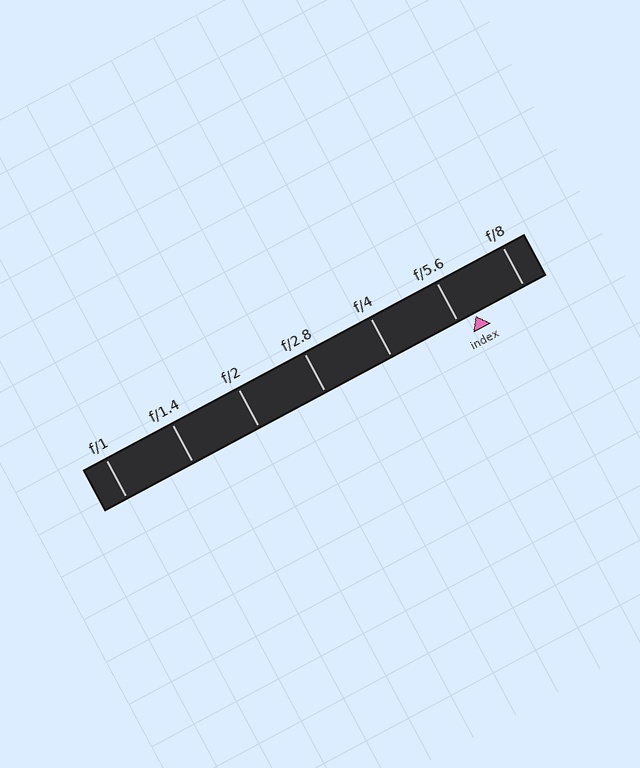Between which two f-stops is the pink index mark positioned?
The index mark is between f/5.6 and f/8.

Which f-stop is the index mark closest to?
The index mark is closest to f/5.6.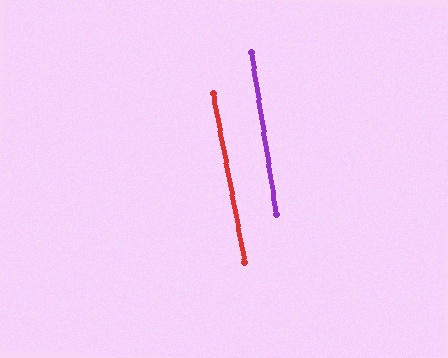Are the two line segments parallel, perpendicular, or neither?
Parallel — their directions differ by only 1.7°.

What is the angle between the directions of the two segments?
Approximately 2 degrees.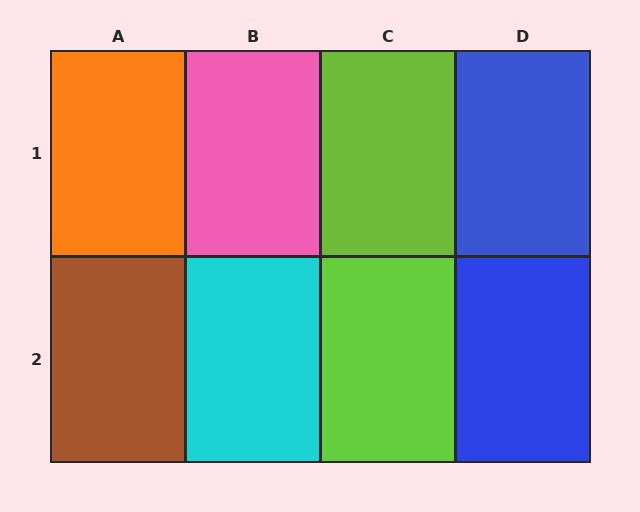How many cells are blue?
2 cells are blue.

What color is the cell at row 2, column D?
Blue.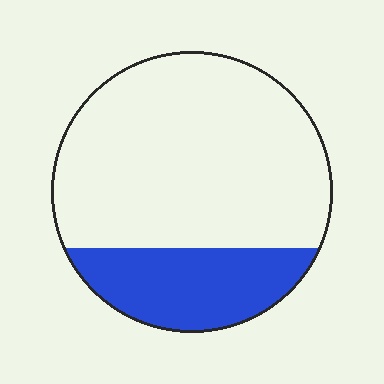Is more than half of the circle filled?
No.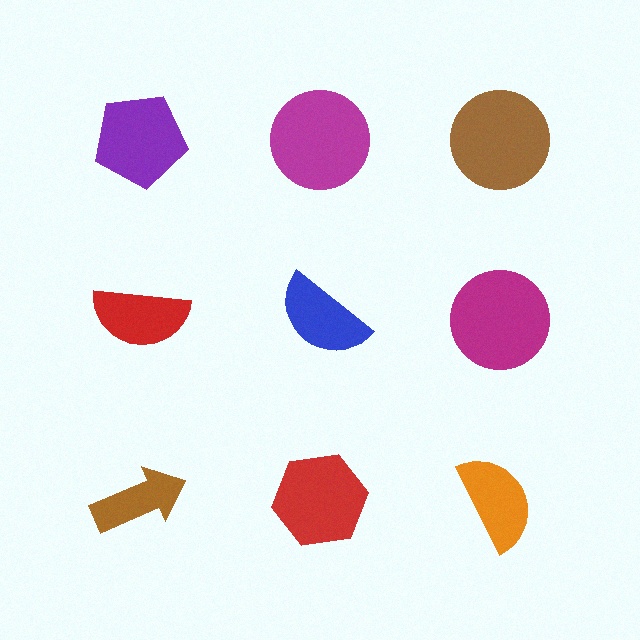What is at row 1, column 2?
A magenta circle.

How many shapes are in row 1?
3 shapes.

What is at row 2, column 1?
A red semicircle.